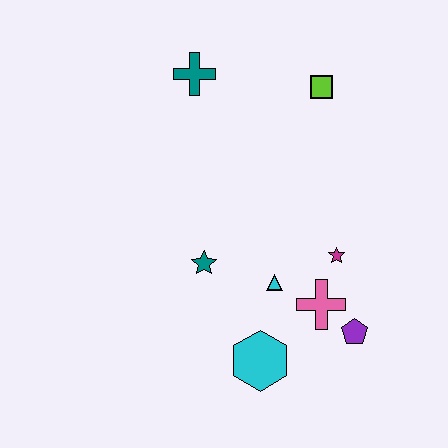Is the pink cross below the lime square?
Yes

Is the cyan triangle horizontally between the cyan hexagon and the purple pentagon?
Yes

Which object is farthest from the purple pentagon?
The teal cross is farthest from the purple pentagon.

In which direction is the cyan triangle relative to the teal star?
The cyan triangle is to the right of the teal star.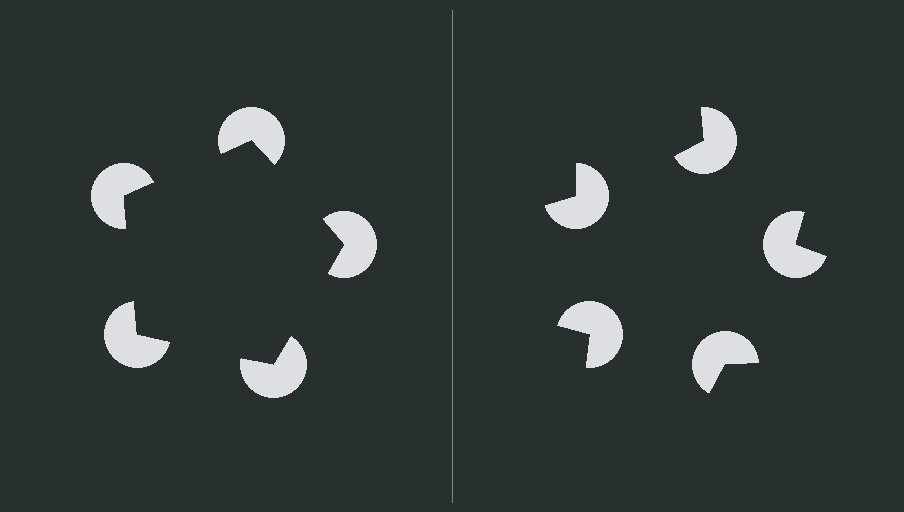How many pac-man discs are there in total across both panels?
10 — 5 on each side.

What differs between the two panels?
The pac-man discs are positioned identically on both sides; only the wedge orientations differ. On the left they align to a pentagon; on the right they are misaligned.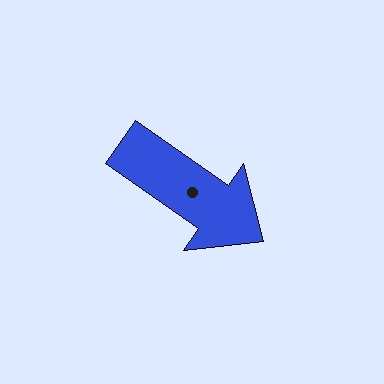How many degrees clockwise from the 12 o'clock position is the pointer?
Approximately 125 degrees.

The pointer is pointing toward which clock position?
Roughly 4 o'clock.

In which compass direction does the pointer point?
Southeast.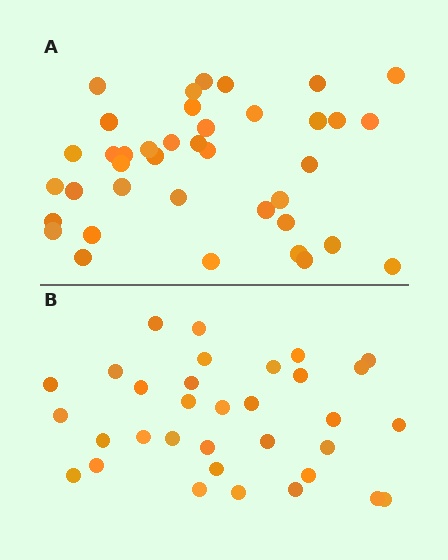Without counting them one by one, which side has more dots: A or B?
Region A (the top region) has more dots.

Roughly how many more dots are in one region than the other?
Region A has about 6 more dots than region B.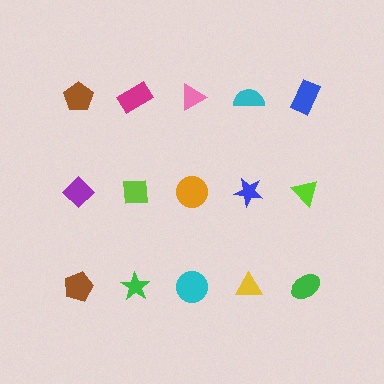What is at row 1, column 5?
A blue rectangle.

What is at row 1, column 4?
A cyan semicircle.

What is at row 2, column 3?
An orange circle.